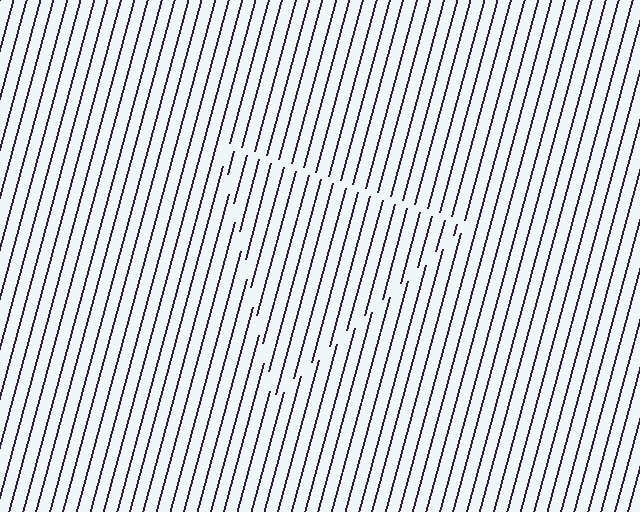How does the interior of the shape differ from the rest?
The interior of the shape contains the same grating, shifted by half a period — the contour is defined by the phase discontinuity where line-ends from the inner and outer gratings abut.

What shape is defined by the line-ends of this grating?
An illusory triangle. The interior of the shape contains the same grating, shifted by half a period — the contour is defined by the phase discontinuity where line-ends from the inner and outer gratings abut.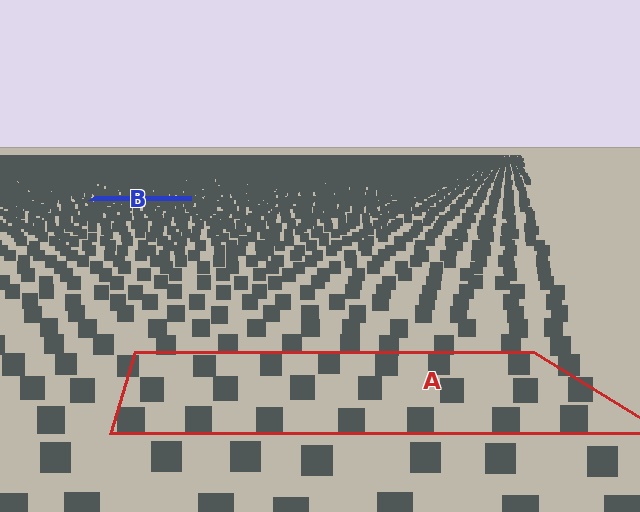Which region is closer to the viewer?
Region A is closer. The texture elements there are larger and more spread out.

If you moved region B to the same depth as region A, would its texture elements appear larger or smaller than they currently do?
They would appear larger. At a closer depth, the same texture elements are projected at a bigger on-screen size.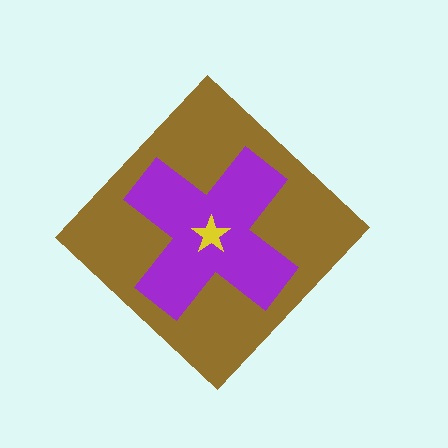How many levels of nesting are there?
3.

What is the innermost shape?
The yellow star.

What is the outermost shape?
The brown diamond.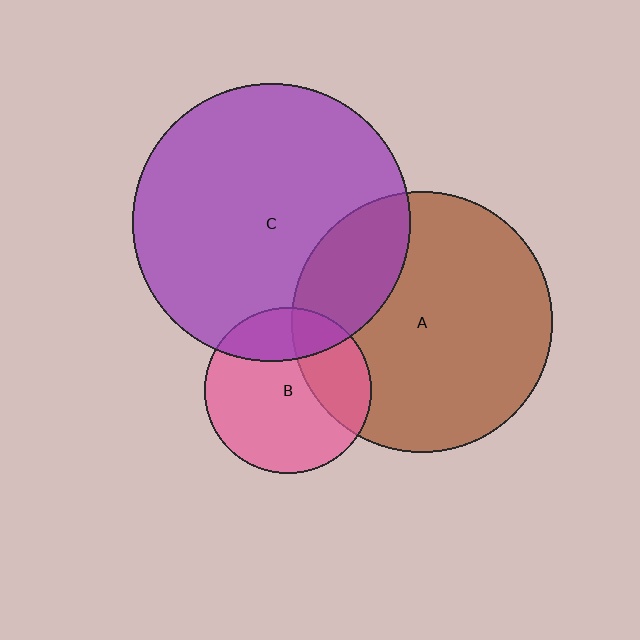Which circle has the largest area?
Circle C (purple).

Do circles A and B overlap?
Yes.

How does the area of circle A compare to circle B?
Approximately 2.4 times.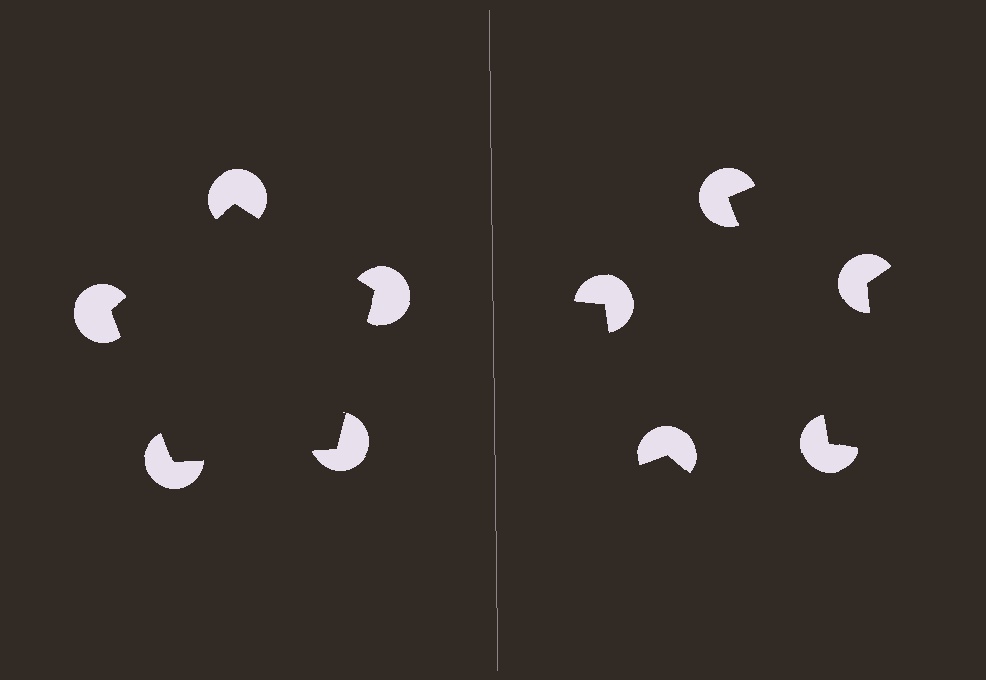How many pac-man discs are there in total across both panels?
10 — 5 on each side.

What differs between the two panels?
The pac-man discs are positioned identically on both sides; only the wedge orientations differ. On the left they align to a pentagon; on the right they are misaligned.